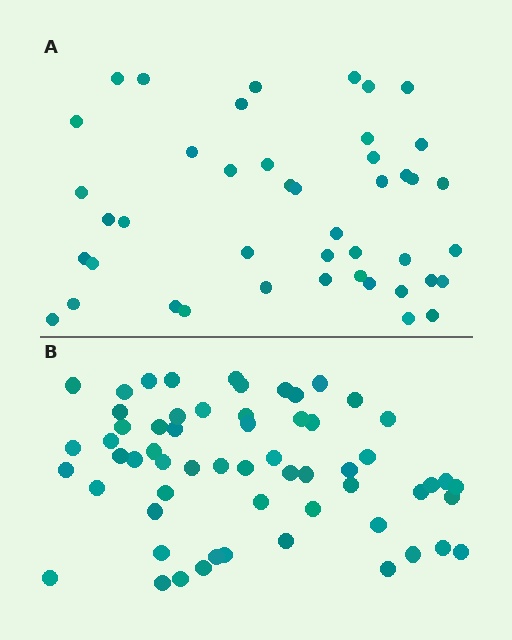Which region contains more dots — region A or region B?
Region B (the bottom region) has more dots.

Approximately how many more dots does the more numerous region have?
Region B has approximately 15 more dots than region A.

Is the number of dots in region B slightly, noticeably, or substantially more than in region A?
Region B has noticeably more, but not dramatically so. The ratio is roughly 1.4 to 1.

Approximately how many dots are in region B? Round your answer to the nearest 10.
About 60 dots.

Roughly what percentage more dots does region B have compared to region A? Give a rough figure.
About 35% more.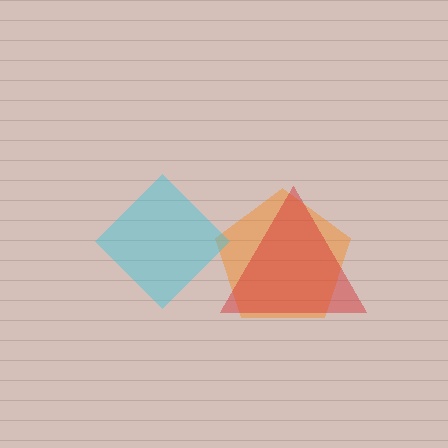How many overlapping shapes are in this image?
There are 3 overlapping shapes in the image.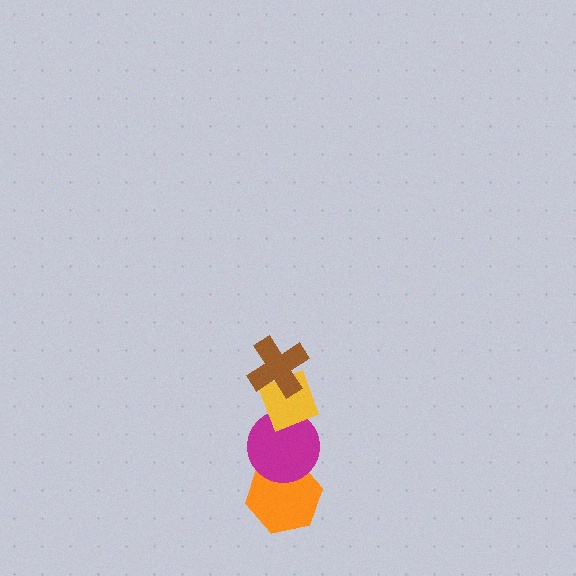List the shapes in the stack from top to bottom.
From top to bottom: the brown cross, the yellow diamond, the magenta circle, the orange hexagon.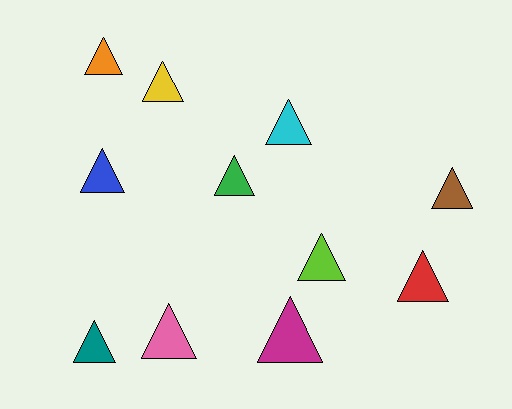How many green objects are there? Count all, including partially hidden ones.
There is 1 green object.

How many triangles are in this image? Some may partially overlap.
There are 11 triangles.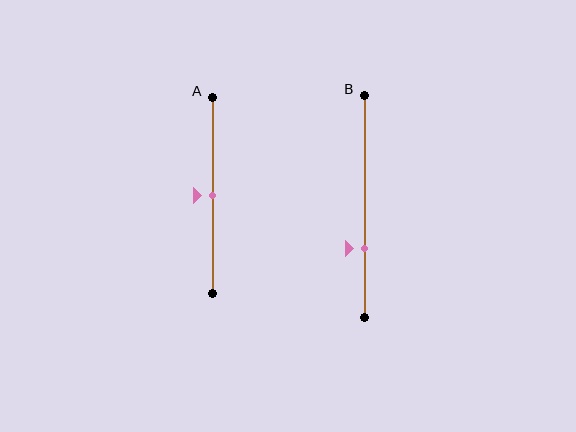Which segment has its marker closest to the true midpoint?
Segment A has its marker closest to the true midpoint.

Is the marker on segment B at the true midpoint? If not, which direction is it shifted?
No, the marker on segment B is shifted downward by about 19% of the segment length.